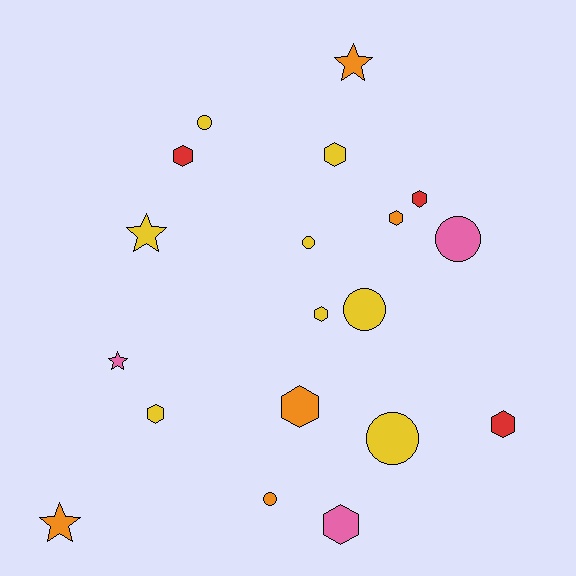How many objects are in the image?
There are 19 objects.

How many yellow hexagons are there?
There are 3 yellow hexagons.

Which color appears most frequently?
Yellow, with 8 objects.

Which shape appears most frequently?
Hexagon, with 9 objects.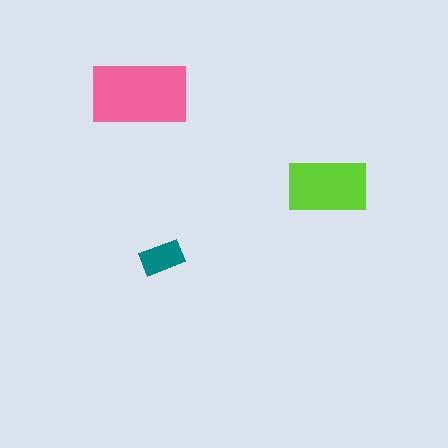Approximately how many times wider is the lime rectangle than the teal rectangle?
About 2 times wider.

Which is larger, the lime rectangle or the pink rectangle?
The pink one.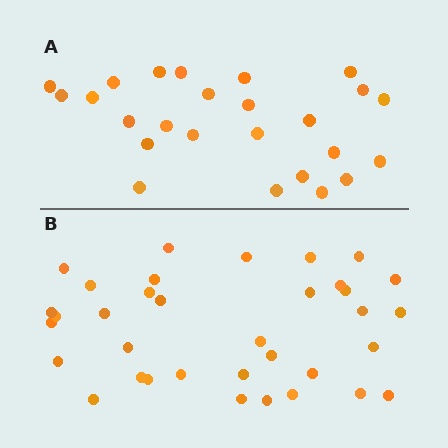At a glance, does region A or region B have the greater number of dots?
Region B (the bottom region) has more dots.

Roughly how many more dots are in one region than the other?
Region B has roughly 10 or so more dots than region A.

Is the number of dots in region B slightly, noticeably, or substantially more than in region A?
Region B has noticeably more, but not dramatically so. The ratio is roughly 1.4 to 1.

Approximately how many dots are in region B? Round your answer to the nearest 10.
About 40 dots. (The exact count is 35, which rounds to 40.)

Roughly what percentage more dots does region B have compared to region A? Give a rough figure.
About 40% more.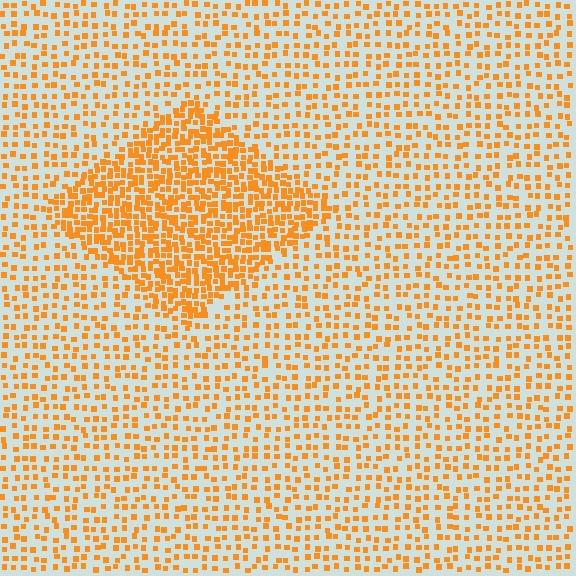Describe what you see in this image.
The image contains small orange elements arranged at two different densities. A diamond-shaped region is visible where the elements are more densely packed than the surrounding area.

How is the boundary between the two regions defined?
The boundary is defined by a change in element density (approximately 2.3x ratio). All elements are the same color, size, and shape.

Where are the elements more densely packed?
The elements are more densely packed inside the diamond boundary.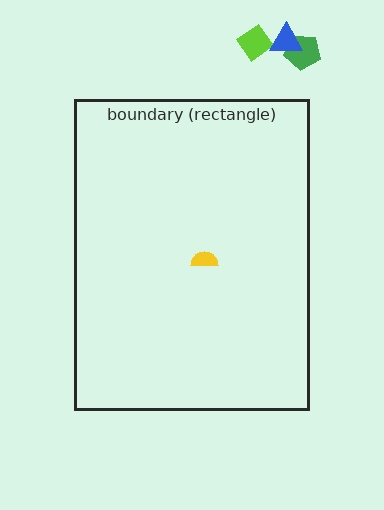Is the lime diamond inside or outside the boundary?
Outside.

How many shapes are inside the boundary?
1 inside, 3 outside.